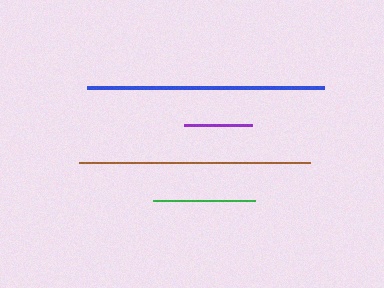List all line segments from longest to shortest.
From longest to shortest: blue, brown, green, purple.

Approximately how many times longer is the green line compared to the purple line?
The green line is approximately 1.5 times the length of the purple line.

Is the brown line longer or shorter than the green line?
The brown line is longer than the green line.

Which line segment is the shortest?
The purple line is the shortest at approximately 68 pixels.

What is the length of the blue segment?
The blue segment is approximately 237 pixels long.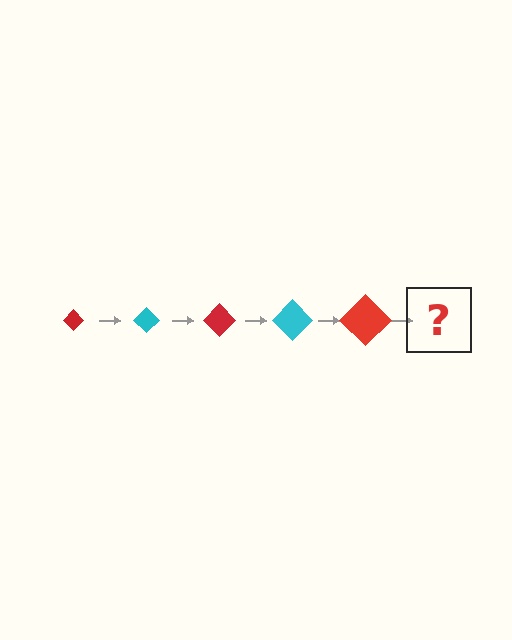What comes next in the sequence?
The next element should be a cyan diamond, larger than the previous one.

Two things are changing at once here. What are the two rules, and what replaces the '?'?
The two rules are that the diamond grows larger each step and the color cycles through red and cyan. The '?' should be a cyan diamond, larger than the previous one.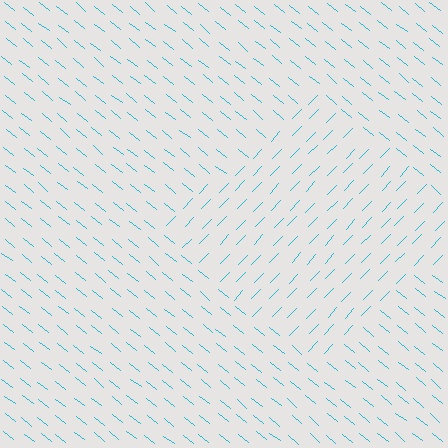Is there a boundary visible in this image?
Yes, there is a texture boundary formed by a change in line orientation.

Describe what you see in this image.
The image is filled with small cyan line segments. A diamond region in the image has lines oriented differently from the surrounding lines, creating a visible texture boundary.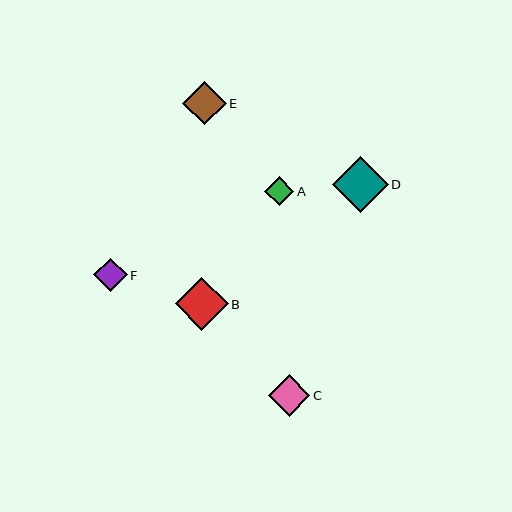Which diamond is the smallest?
Diamond A is the smallest with a size of approximately 29 pixels.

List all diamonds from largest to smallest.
From largest to smallest: D, B, E, C, F, A.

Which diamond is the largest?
Diamond D is the largest with a size of approximately 56 pixels.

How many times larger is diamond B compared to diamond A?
Diamond B is approximately 1.8 times the size of diamond A.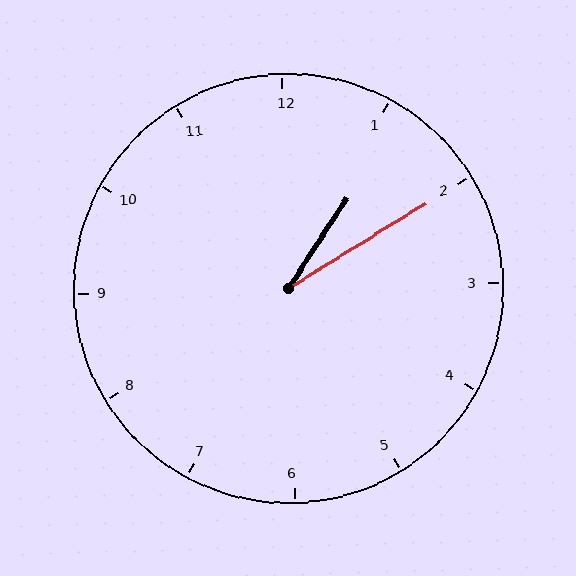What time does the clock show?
1:10.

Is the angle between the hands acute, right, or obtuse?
It is acute.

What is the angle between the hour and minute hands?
Approximately 25 degrees.